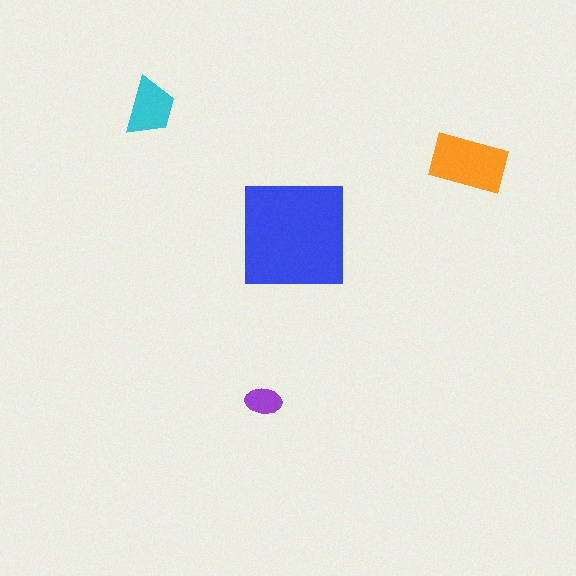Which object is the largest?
The blue square.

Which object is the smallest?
The purple ellipse.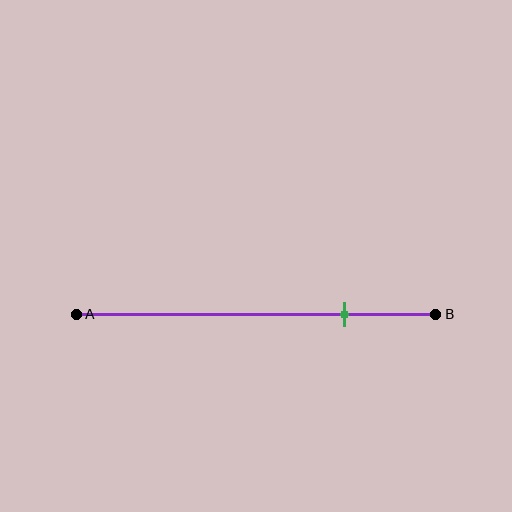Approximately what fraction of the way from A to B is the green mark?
The green mark is approximately 75% of the way from A to B.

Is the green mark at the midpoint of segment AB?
No, the mark is at about 75% from A, not at the 50% midpoint.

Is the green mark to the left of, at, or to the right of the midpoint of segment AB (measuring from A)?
The green mark is to the right of the midpoint of segment AB.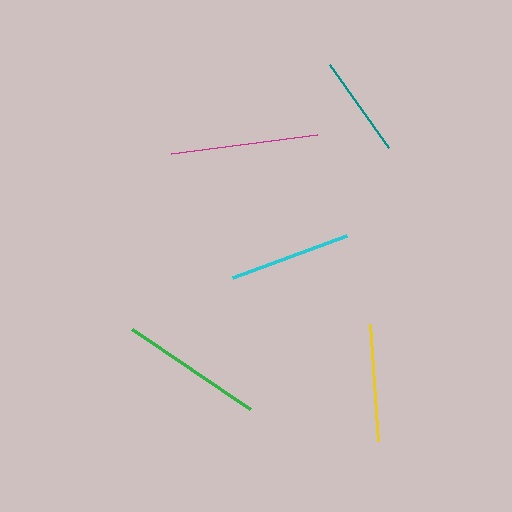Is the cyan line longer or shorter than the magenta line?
The magenta line is longer than the cyan line.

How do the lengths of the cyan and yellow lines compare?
The cyan and yellow lines are approximately the same length.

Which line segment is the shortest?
The teal line is the shortest at approximately 102 pixels.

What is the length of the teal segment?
The teal segment is approximately 102 pixels long.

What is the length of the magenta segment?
The magenta segment is approximately 147 pixels long.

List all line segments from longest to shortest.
From longest to shortest: magenta, green, cyan, yellow, teal.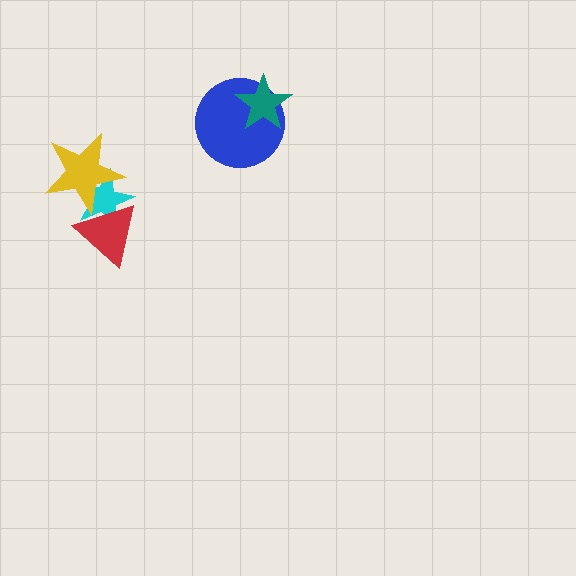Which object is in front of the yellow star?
The red triangle is in front of the yellow star.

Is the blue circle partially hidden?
Yes, it is partially covered by another shape.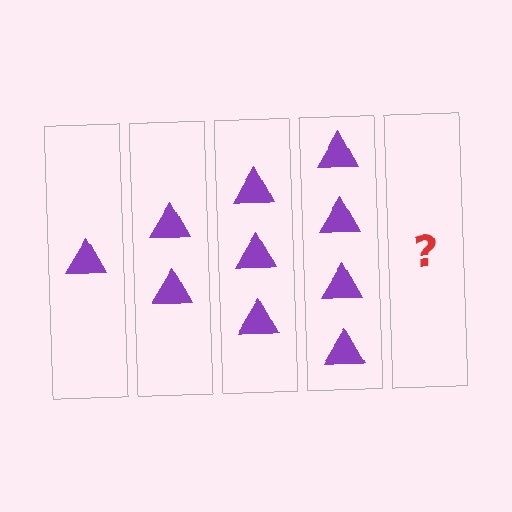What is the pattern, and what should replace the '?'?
The pattern is that each step adds one more triangle. The '?' should be 5 triangles.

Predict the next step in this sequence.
The next step is 5 triangles.